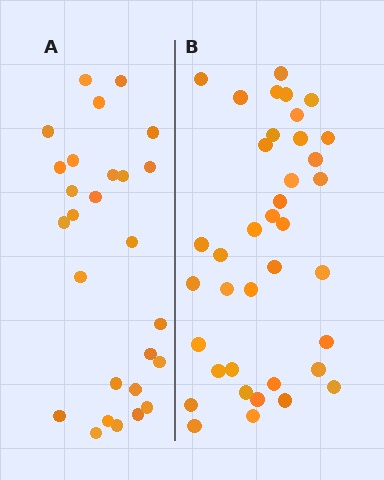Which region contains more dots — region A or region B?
Region B (the right region) has more dots.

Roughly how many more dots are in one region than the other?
Region B has roughly 12 or so more dots than region A.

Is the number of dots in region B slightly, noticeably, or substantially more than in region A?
Region B has noticeably more, but not dramatically so. The ratio is roughly 1.4 to 1.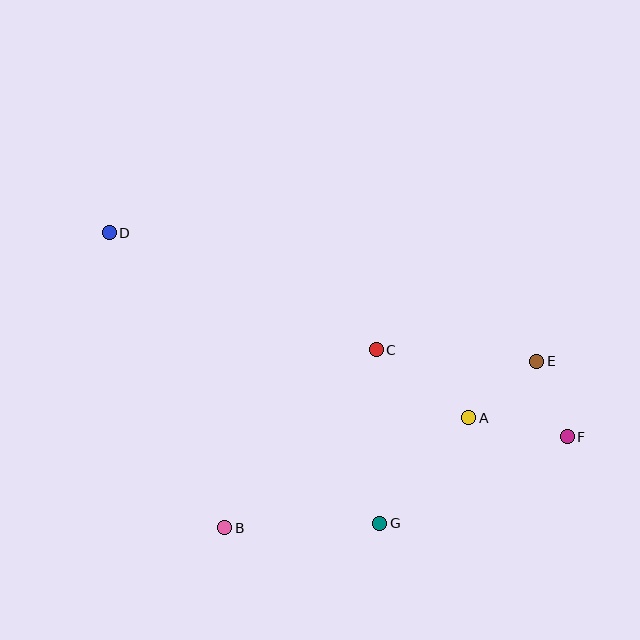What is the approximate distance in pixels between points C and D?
The distance between C and D is approximately 291 pixels.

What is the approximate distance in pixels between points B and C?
The distance between B and C is approximately 233 pixels.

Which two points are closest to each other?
Points E and F are closest to each other.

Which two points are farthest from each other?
Points D and F are farthest from each other.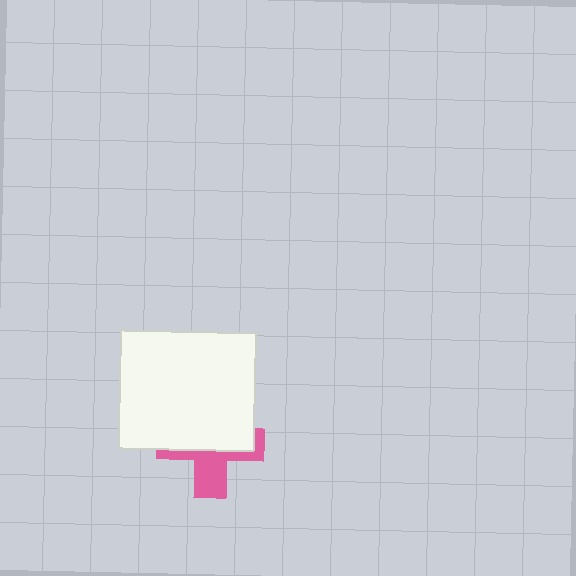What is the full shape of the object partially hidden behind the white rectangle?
The partially hidden object is a pink cross.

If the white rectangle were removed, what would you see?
You would see the complete pink cross.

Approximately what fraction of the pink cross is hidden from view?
Roughly 60% of the pink cross is hidden behind the white rectangle.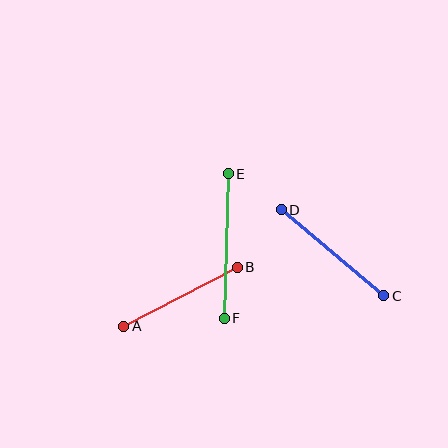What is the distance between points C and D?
The distance is approximately 134 pixels.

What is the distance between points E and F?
The distance is approximately 145 pixels.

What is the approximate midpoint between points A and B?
The midpoint is at approximately (180, 297) pixels.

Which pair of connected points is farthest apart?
Points E and F are farthest apart.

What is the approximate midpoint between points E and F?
The midpoint is at approximately (226, 246) pixels.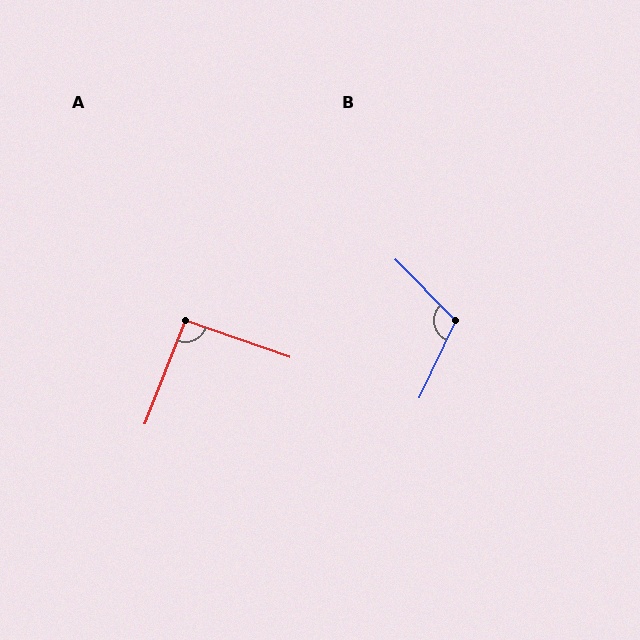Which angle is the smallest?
A, at approximately 92 degrees.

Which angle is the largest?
B, at approximately 110 degrees.